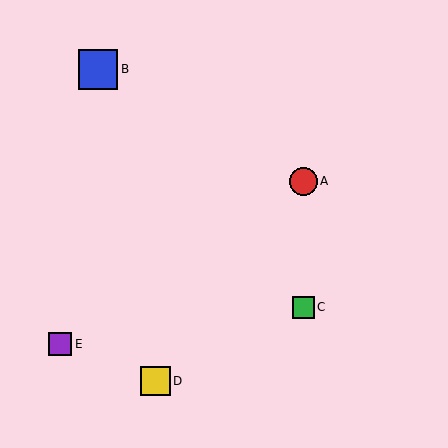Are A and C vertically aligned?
Yes, both are at x≈303.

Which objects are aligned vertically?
Objects A, C are aligned vertically.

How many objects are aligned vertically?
2 objects (A, C) are aligned vertically.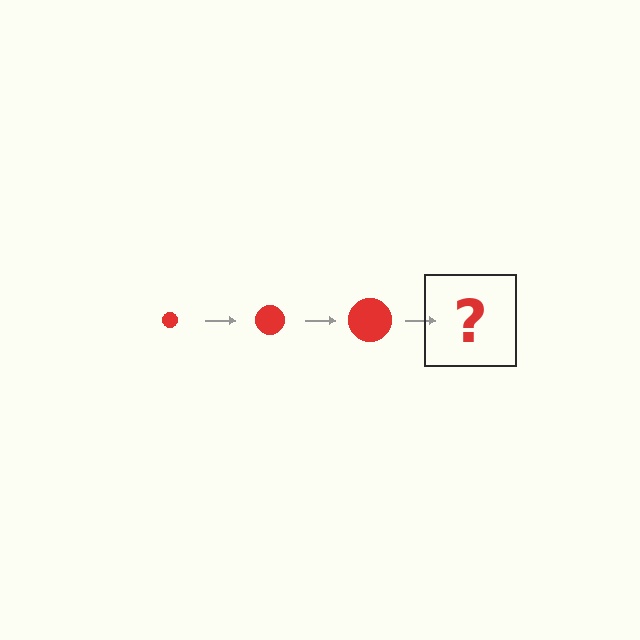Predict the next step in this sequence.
The next step is a red circle, larger than the previous one.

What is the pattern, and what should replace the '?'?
The pattern is that the circle gets progressively larger each step. The '?' should be a red circle, larger than the previous one.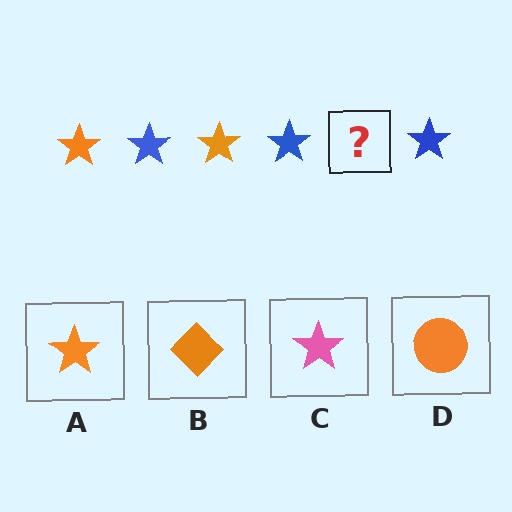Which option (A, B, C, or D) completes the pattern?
A.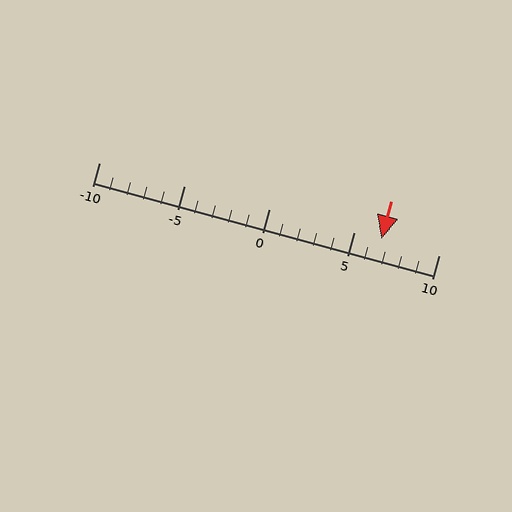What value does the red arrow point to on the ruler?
The red arrow points to approximately 7.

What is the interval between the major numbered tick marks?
The major tick marks are spaced 5 units apart.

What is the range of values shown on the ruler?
The ruler shows values from -10 to 10.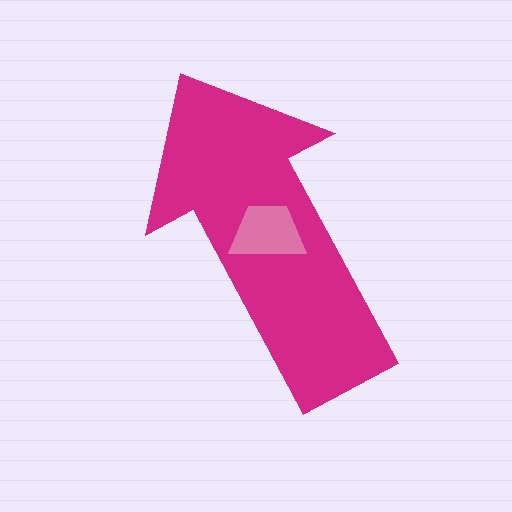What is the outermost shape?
The magenta arrow.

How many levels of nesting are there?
2.